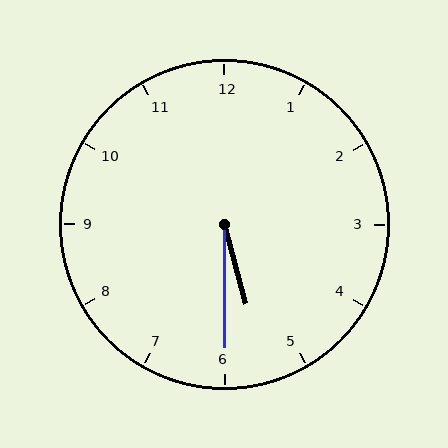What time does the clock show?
5:30.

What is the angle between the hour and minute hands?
Approximately 15 degrees.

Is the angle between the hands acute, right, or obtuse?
It is acute.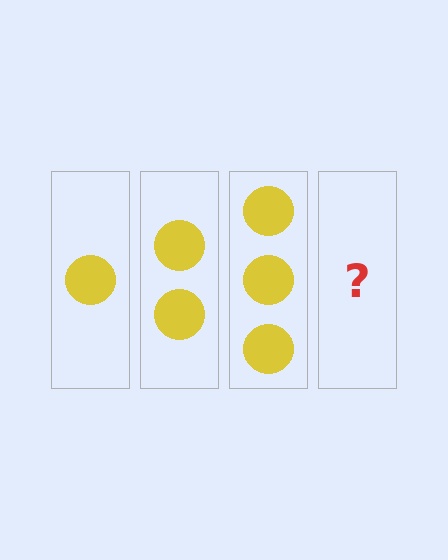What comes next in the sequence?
The next element should be 4 circles.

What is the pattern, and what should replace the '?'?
The pattern is that each step adds one more circle. The '?' should be 4 circles.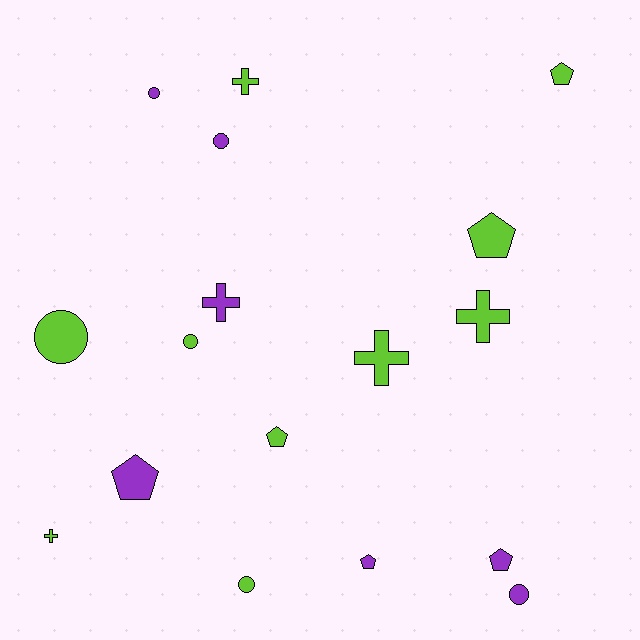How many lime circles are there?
There are 3 lime circles.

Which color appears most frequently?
Lime, with 10 objects.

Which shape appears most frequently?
Pentagon, with 6 objects.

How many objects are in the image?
There are 17 objects.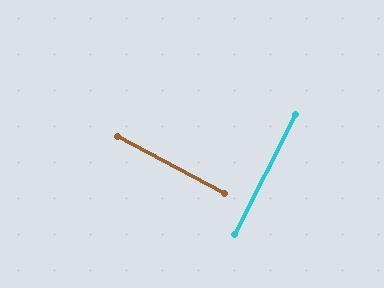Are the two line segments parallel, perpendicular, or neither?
Perpendicular — they meet at approximately 89°.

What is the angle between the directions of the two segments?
Approximately 89 degrees.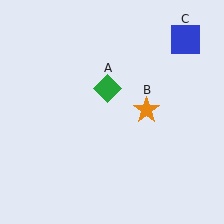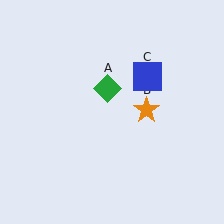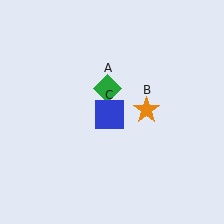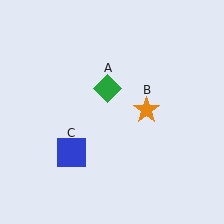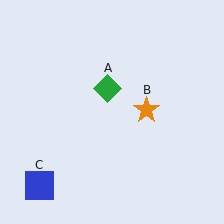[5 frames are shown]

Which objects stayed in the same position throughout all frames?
Green diamond (object A) and orange star (object B) remained stationary.